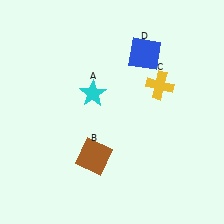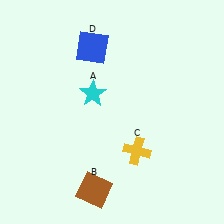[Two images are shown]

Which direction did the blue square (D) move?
The blue square (D) moved left.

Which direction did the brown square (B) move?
The brown square (B) moved down.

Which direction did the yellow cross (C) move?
The yellow cross (C) moved down.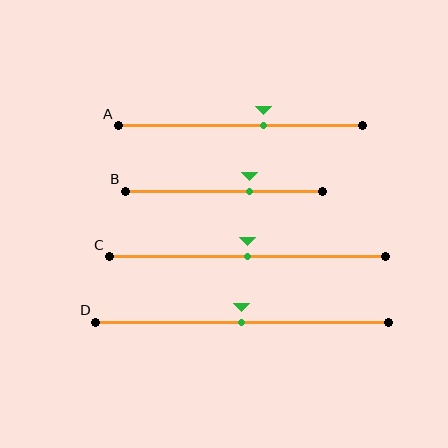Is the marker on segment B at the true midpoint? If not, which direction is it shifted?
No, the marker on segment B is shifted to the right by about 13% of the segment length.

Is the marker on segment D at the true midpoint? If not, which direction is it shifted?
Yes, the marker on segment D is at the true midpoint.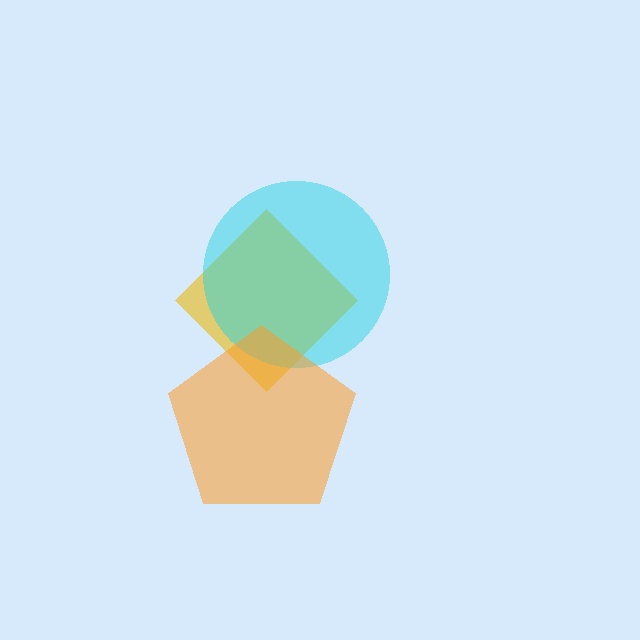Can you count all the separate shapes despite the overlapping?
Yes, there are 3 separate shapes.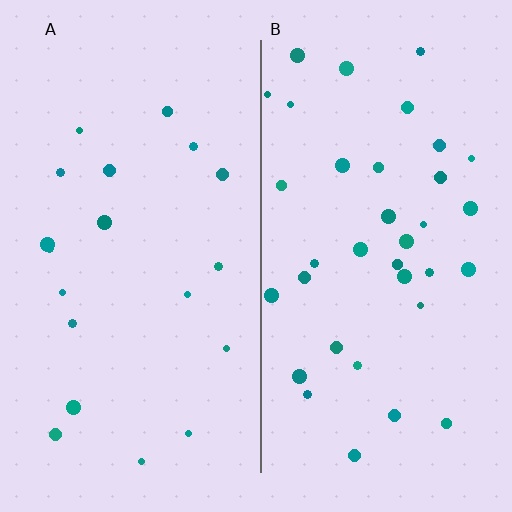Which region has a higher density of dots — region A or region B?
B (the right).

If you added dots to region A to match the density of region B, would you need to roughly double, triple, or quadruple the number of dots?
Approximately double.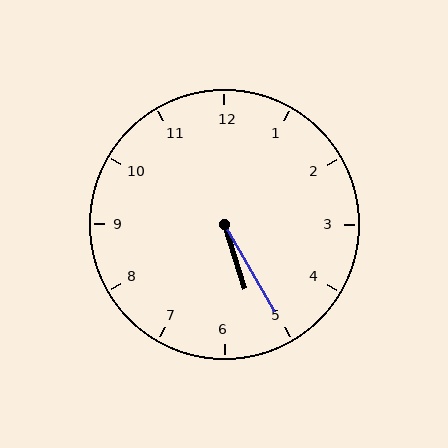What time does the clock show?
5:25.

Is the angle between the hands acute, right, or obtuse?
It is acute.